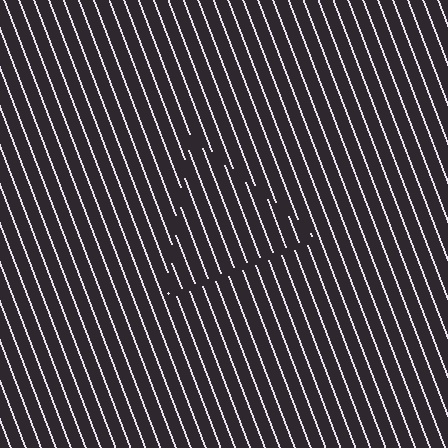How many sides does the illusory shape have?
3 sides — the line-ends trace a triangle.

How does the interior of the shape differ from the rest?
The interior of the shape contains the same grating, shifted by half a period — the contour is defined by the phase discontinuity where line-ends from the inner and outer gratings abut.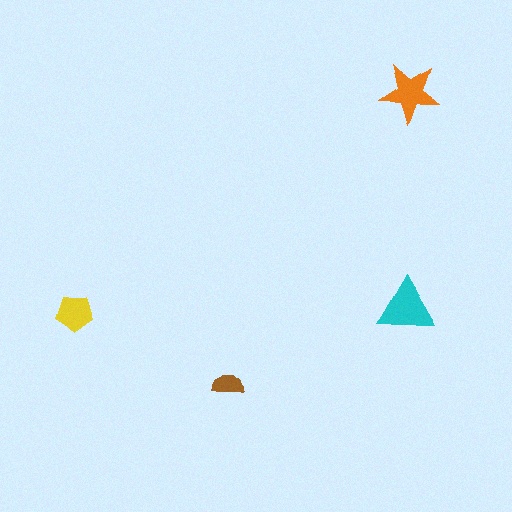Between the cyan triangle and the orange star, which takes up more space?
The cyan triangle.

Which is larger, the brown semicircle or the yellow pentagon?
The yellow pentagon.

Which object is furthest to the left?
The yellow pentagon is leftmost.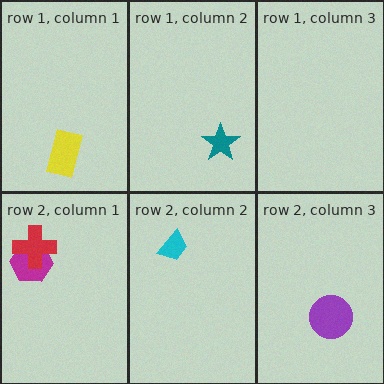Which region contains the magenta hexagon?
The row 2, column 1 region.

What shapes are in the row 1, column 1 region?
The yellow rectangle.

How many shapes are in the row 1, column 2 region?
1.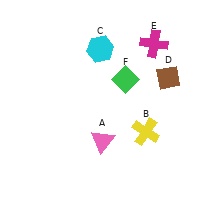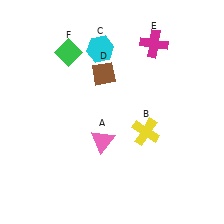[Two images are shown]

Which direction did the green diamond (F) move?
The green diamond (F) moved left.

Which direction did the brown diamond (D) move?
The brown diamond (D) moved left.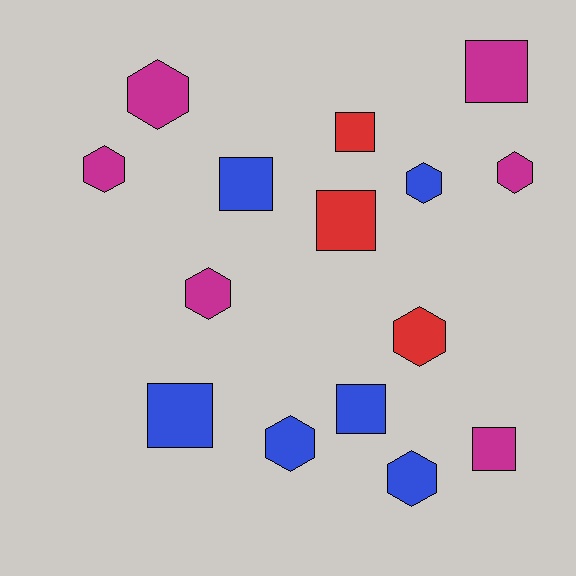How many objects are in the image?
There are 15 objects.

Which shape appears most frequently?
Hexagon, with 8 objects.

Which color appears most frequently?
Blue, with 6 objects.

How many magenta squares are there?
There are 2 magenta squares.